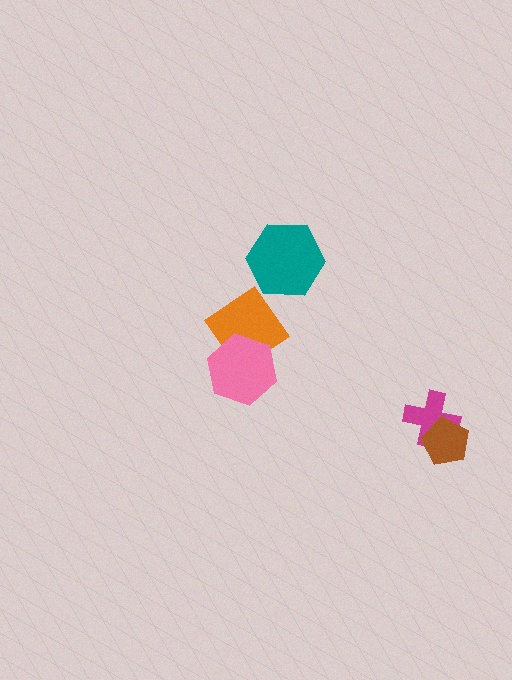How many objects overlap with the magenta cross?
1 object overlaps with the magenta cross.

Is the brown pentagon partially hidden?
No, no other shape covers it.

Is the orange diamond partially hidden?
Yes, it is partially covered by another shape.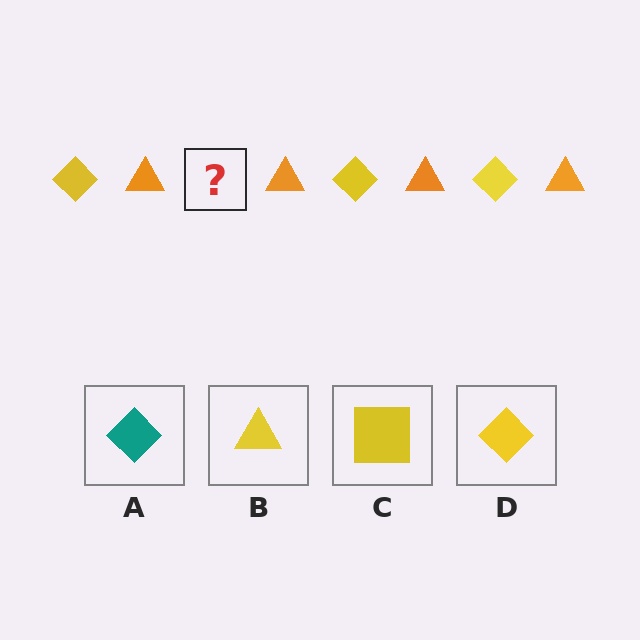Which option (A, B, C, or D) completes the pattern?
D.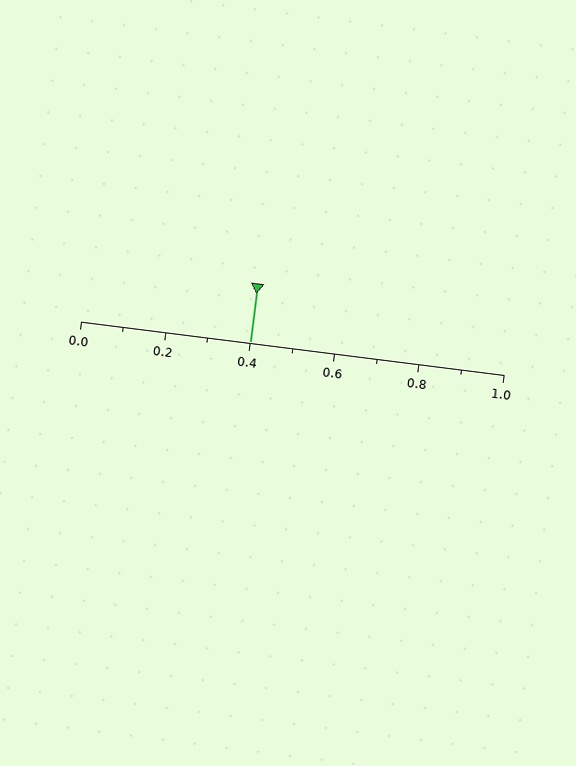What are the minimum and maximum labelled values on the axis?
The axis runs from 0.0 to 1.0.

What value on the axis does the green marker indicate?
The marker indicates approximately 0.4.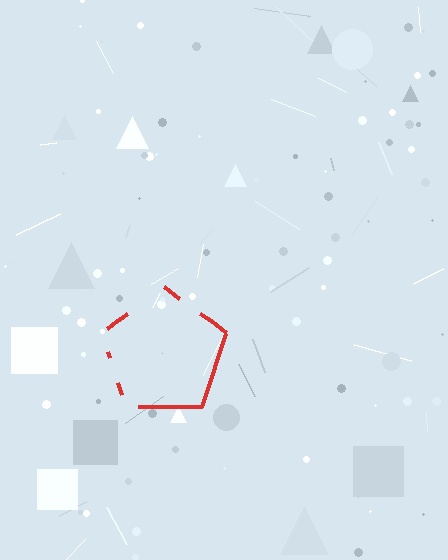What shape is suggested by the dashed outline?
The dashed outline suggests a pentagon.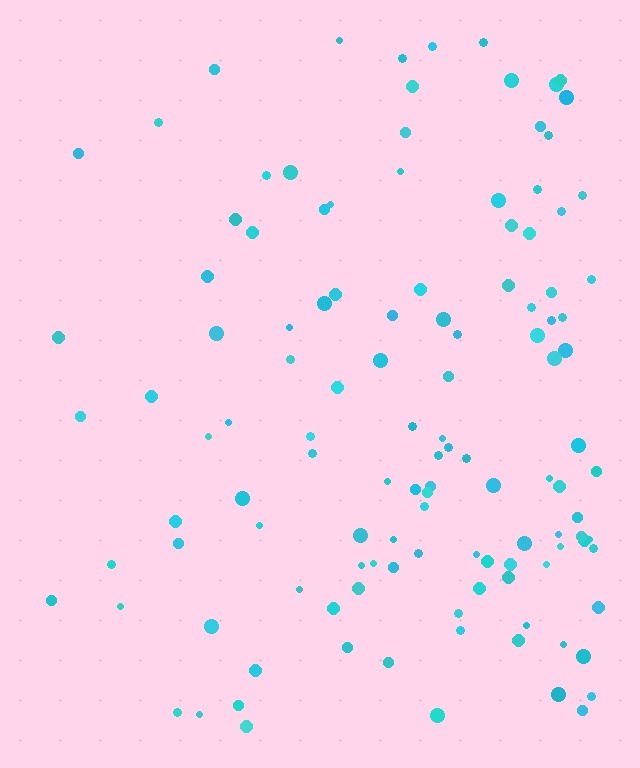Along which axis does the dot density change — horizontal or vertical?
Horizontal.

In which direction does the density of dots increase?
From left to right, with the right side densest.